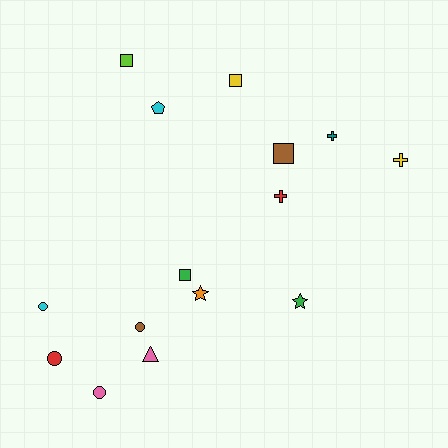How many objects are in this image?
There are 15 objects.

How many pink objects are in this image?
There are 2 pink objects.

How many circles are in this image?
There are 4 circles.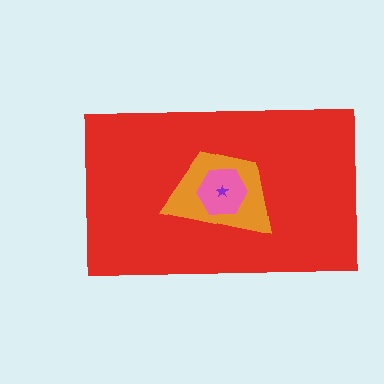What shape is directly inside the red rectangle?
The orange trapezoid.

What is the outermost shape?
The red rectangle.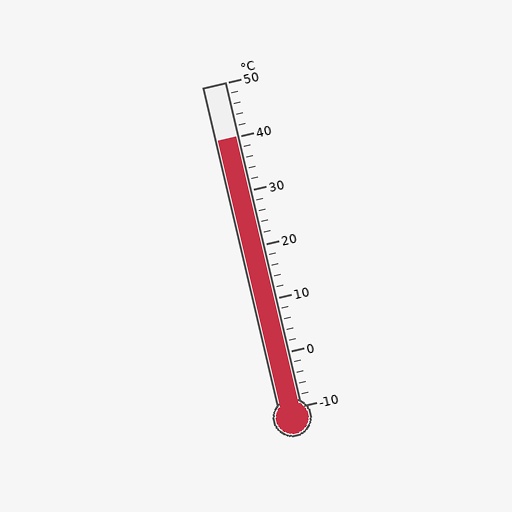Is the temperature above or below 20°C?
The temperature is above 20°C.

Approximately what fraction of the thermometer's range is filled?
The thermometer is filled to approximately 85% of its range.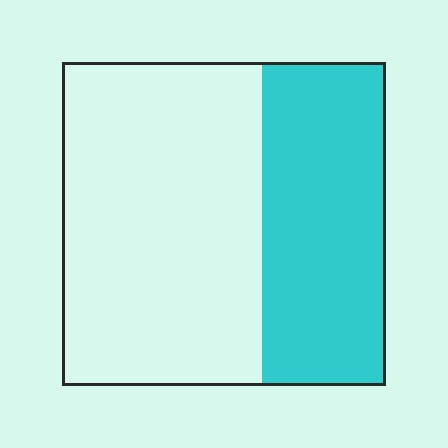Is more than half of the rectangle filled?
No.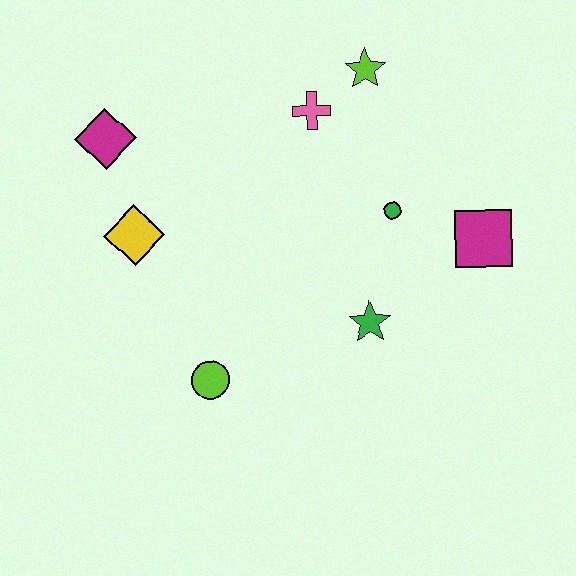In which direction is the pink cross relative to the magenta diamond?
The pink cross is to the right of the magenta diamond.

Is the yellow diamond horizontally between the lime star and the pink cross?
No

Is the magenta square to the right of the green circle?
Yes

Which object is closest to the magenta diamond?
The yellow diamond is closest to the magenta diamond.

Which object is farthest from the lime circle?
The lime star is farthest from the lime circle.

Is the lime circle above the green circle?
No